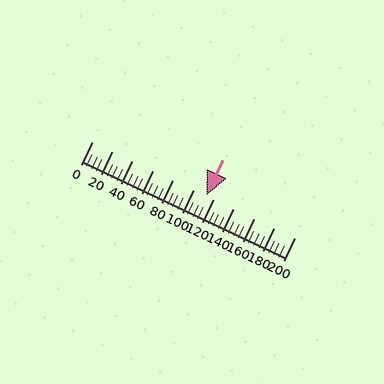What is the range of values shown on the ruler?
The ruler shows values from 0 to 200.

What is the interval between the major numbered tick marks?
The major tick marks are spaced 20 units apart.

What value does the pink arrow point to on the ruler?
The pink arrow points to approximately 113.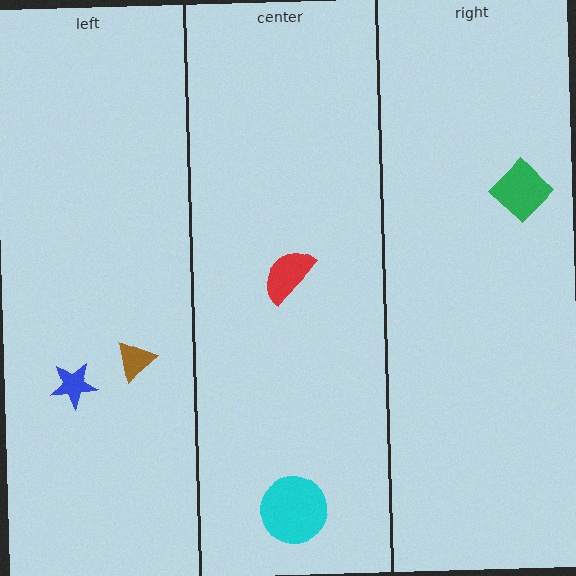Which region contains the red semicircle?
The center region.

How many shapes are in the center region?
2.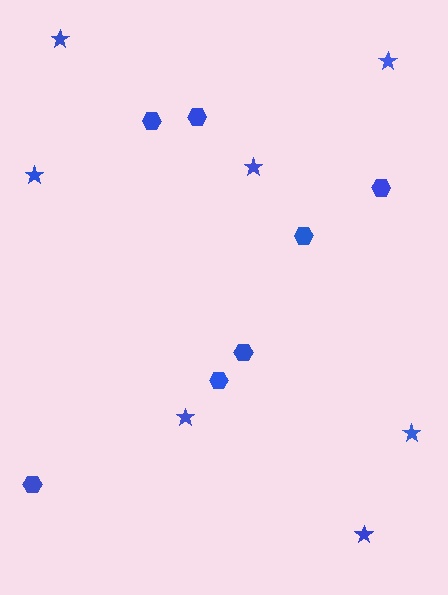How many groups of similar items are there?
There are 2 groups: one group of hexagons (7) and one group of stars (7).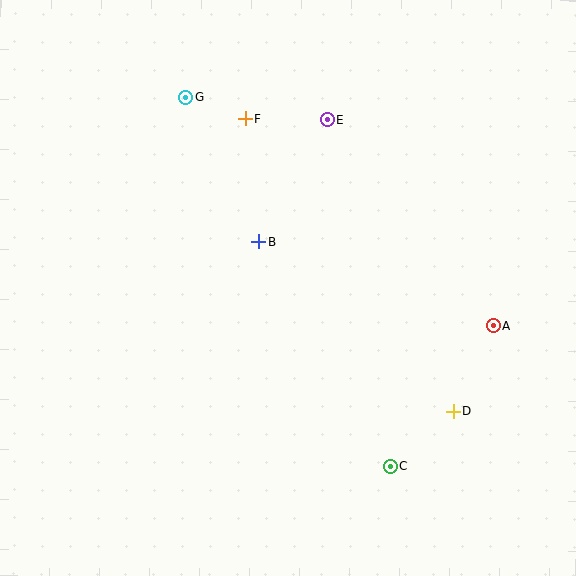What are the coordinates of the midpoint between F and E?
The midpoint between F and E is at (286, 119).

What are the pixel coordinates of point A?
Point A is at (493, 326).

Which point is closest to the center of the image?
Point B at (259, 242) is closest to the center.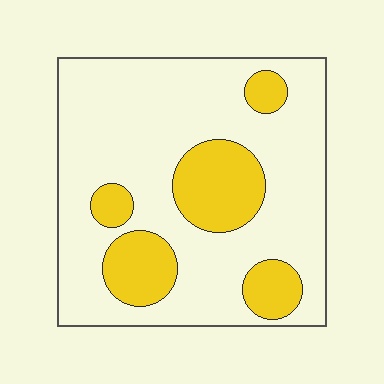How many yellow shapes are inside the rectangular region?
5.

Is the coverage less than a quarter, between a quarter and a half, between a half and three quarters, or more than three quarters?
Less than a quarter.